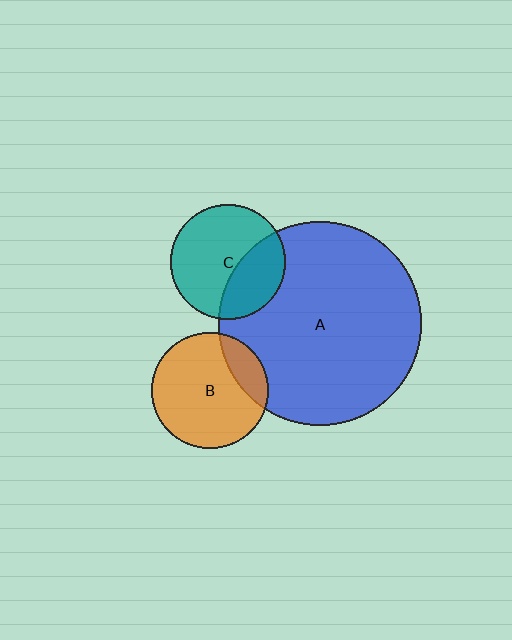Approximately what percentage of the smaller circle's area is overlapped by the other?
Approximately 35%.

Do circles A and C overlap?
Yes.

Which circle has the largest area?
Circle A (blue).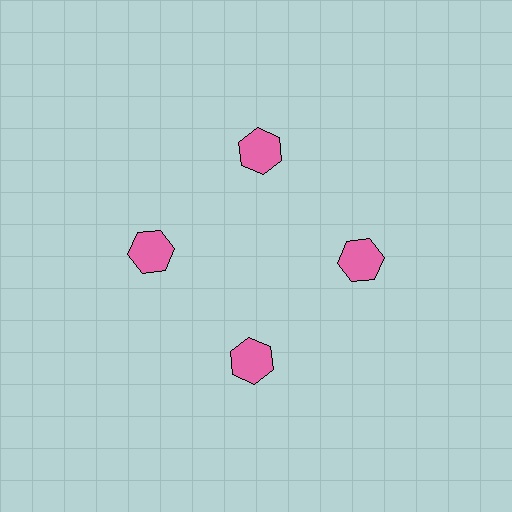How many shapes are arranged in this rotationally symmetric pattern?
There are 4 shapes, arranged in 4 groups of 1.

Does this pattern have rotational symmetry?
Yes, this pattern has 4-fold rotational symmetry. It looks the same after rotating 90 degrees around the center.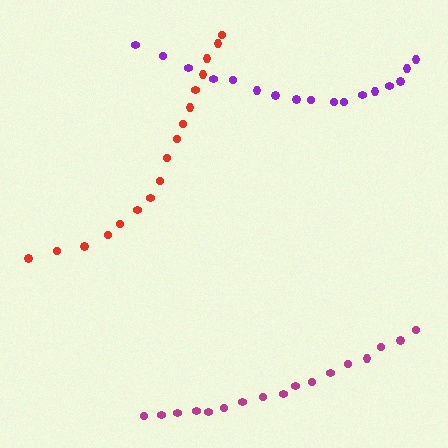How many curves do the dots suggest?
There are 3 distinct paths.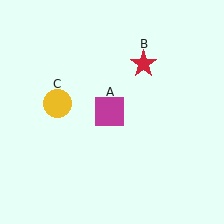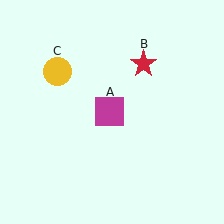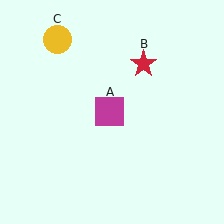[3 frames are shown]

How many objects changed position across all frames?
1 object changed position: yellow circle (object C).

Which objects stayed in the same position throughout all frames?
Magenta square (object A) and red star (object B) remained stationary.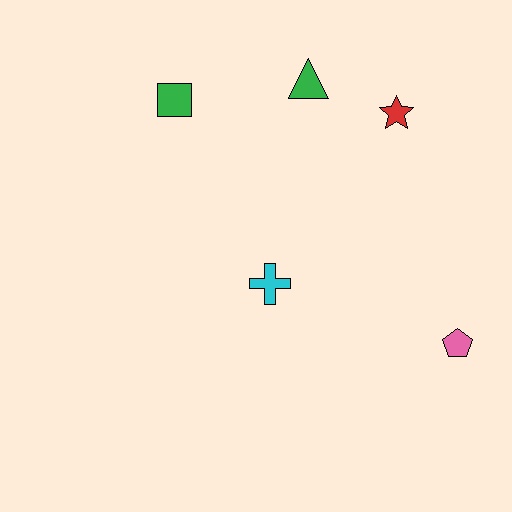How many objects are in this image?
There are 5 objects.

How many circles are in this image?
There are no circles.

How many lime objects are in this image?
There are no lime objects.